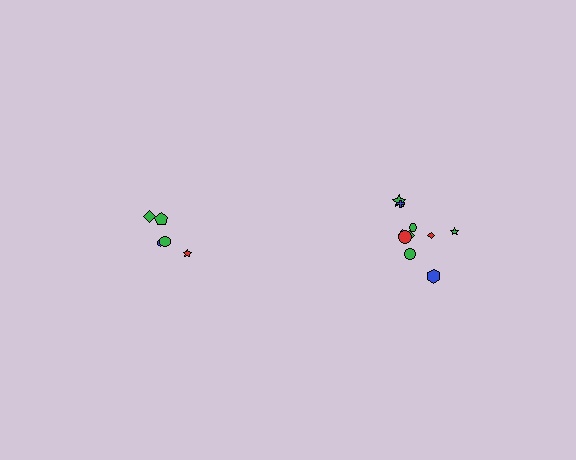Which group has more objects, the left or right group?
The right group.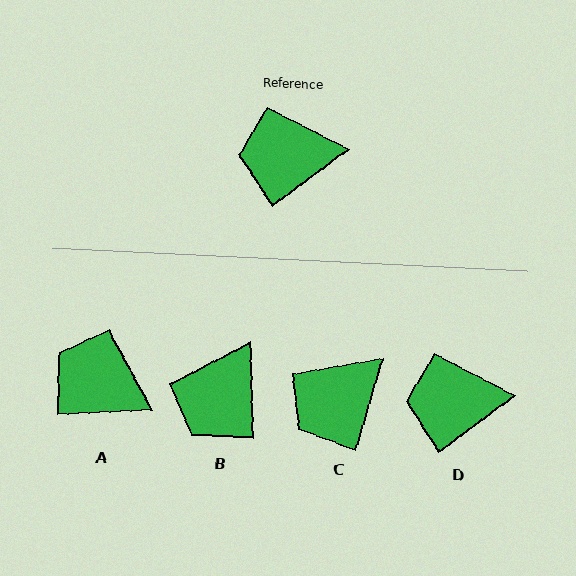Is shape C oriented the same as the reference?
No, it is off by about 37 degrees.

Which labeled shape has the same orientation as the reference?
D.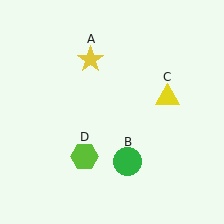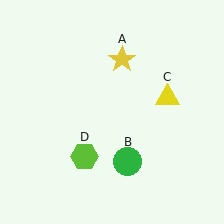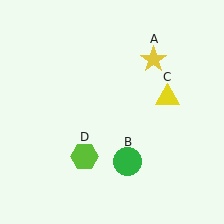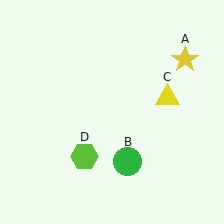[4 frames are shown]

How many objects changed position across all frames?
1 object changed position: yellow star (object A).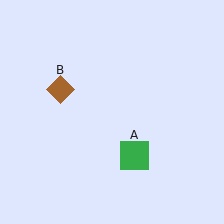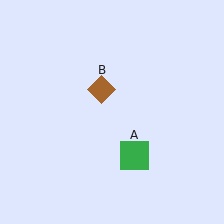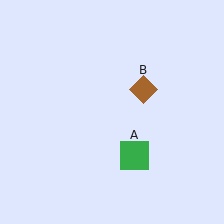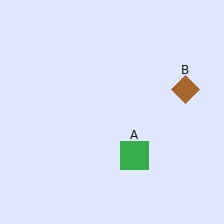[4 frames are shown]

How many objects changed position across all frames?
1 object changed position: brown diamond (object B).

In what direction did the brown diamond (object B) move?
The brown diamond (object B) moved right.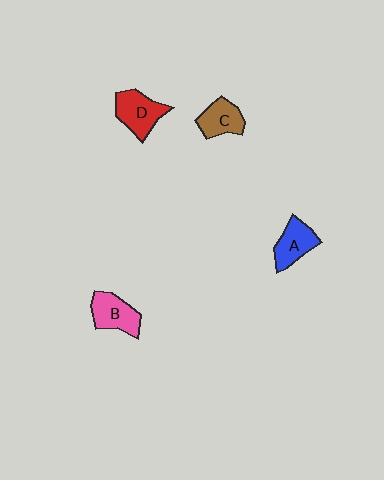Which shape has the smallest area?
Shape C (brown).